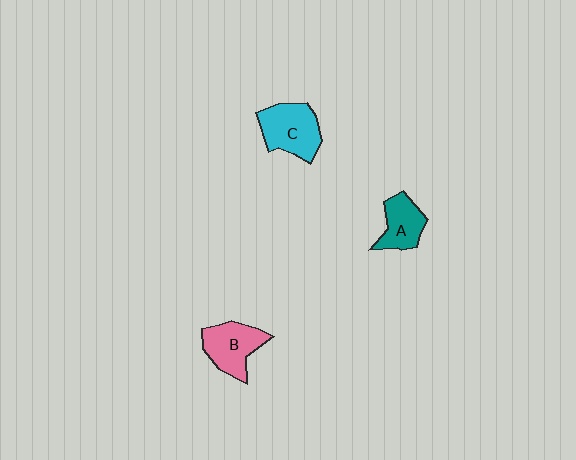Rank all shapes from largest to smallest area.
From largest to smallest: C (cyan), B (pink), A (teal).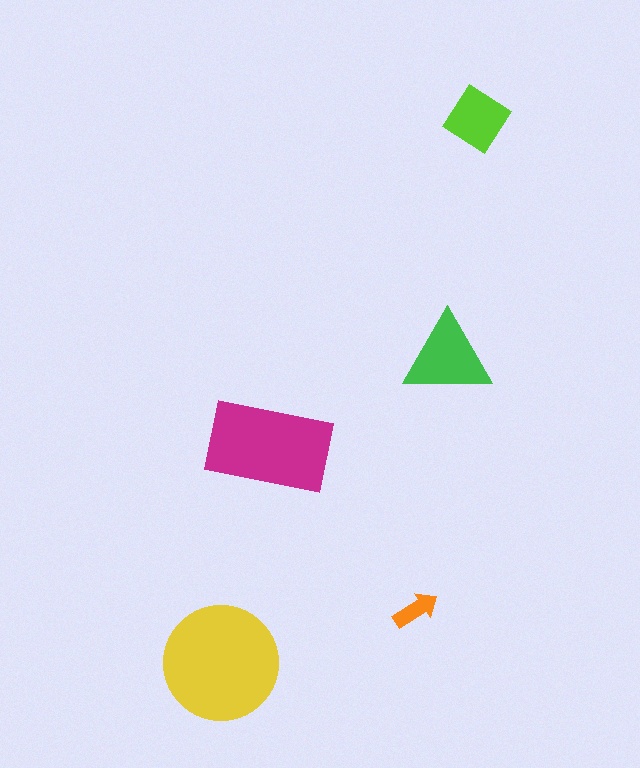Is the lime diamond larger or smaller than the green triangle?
Smaller.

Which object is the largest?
The yellow circle.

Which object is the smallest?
The orange arrow.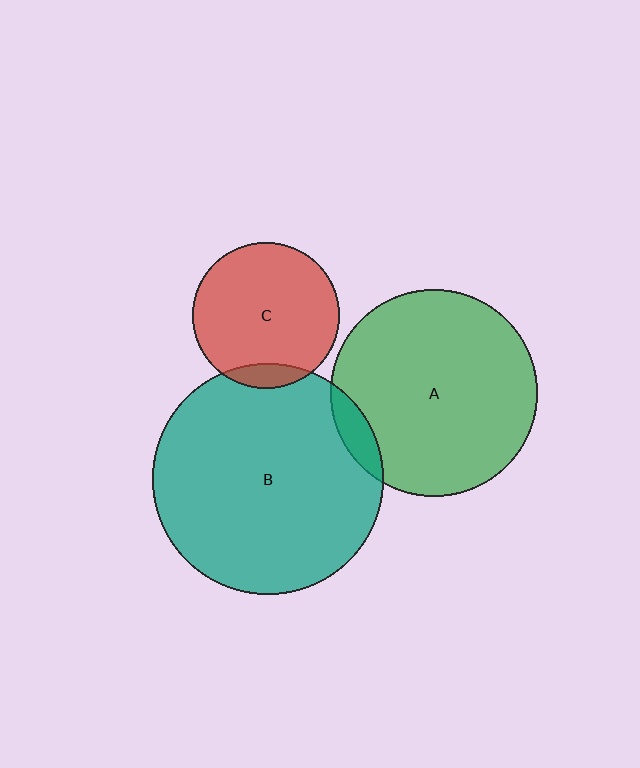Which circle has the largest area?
Circle B (teal).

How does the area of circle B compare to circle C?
Approximately 2.5 times.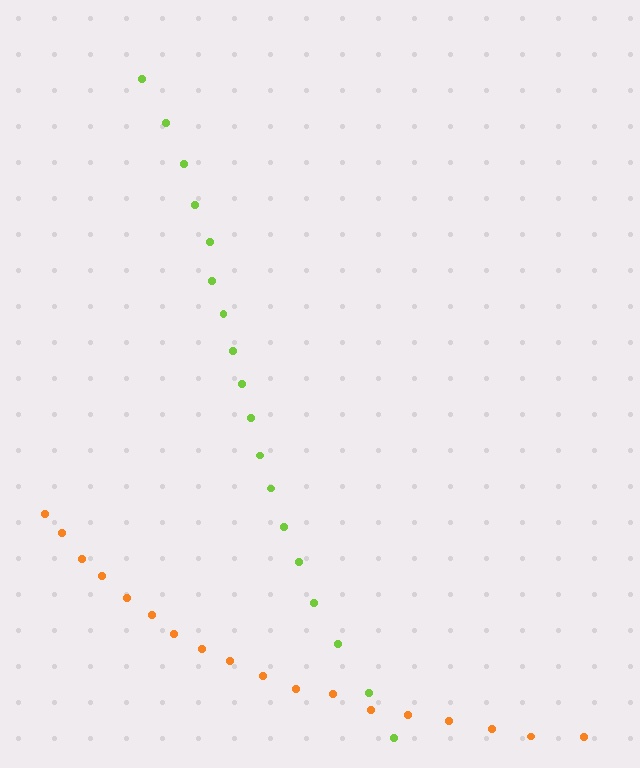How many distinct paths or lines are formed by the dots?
There are 2 distinct paths.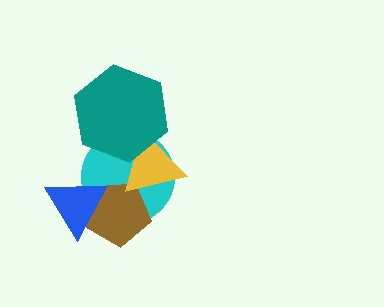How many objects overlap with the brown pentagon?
3 objects overlap with the brown pentagon.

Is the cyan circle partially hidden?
Yes, it is partially covered by another shape.